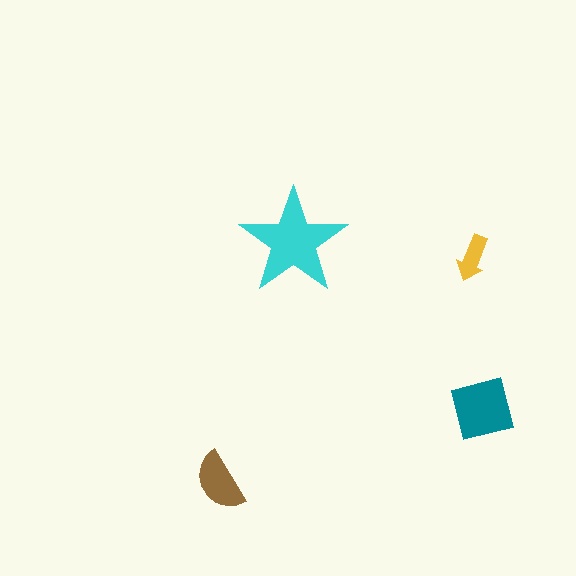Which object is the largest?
The cyan star.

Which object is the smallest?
The yellow arrow.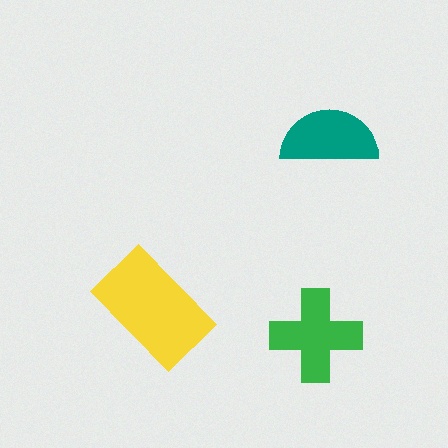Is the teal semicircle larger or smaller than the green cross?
Smaller.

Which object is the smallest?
The teal semicircle.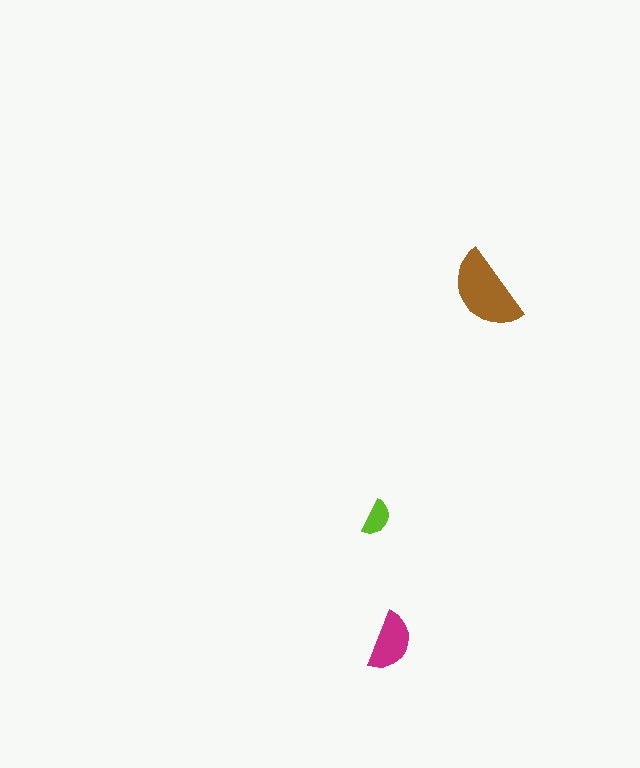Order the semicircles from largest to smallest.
the brown one, the magenta one, the lime one.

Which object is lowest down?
The magenta semicircle is bottommost.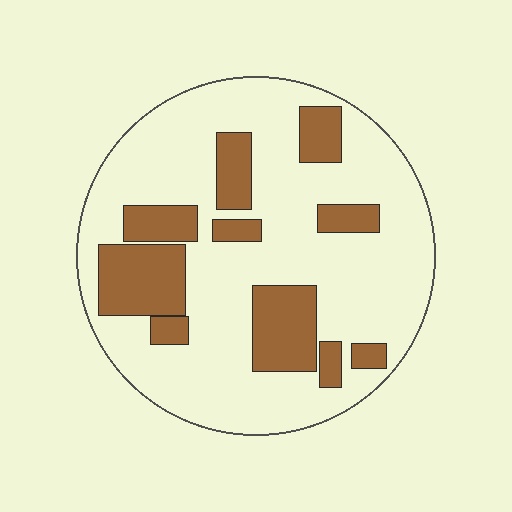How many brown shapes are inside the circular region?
10.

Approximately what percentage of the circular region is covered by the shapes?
Approximately 25%.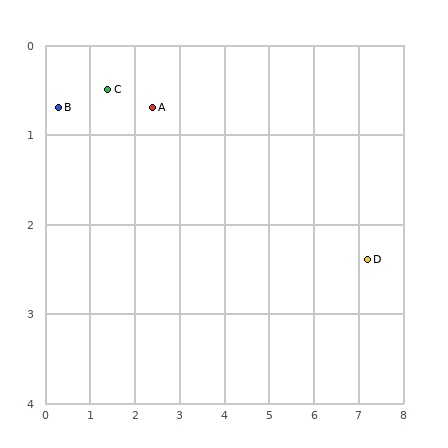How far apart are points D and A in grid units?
Points D and A are about 5.1 grid units apart.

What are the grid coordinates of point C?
Point C is at approximately (1.4, 0.5).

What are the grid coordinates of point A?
Point A is at approximately (2.4, 0.7).